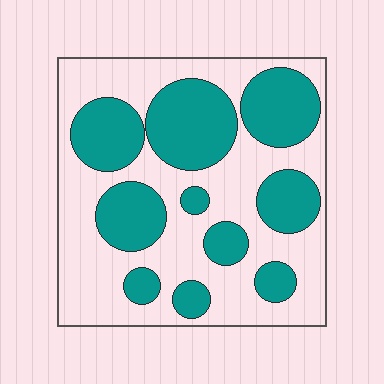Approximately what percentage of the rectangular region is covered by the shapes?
Approximately 40%.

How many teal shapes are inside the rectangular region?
10.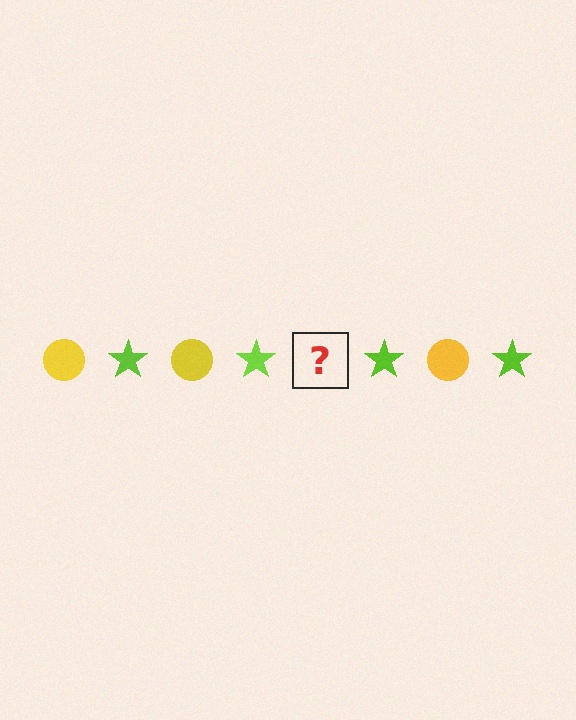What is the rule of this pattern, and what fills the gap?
The rule is that the pattern alternates between yellow circle and lime star. The gap should be filled with a yellow circle.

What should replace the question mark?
The question mark should be replaced with a yellow circle.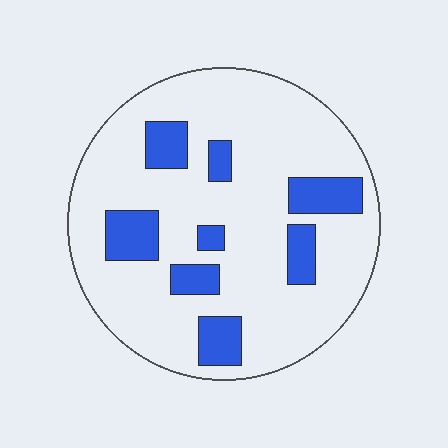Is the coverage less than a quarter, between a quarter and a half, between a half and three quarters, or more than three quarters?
Less than a quarter.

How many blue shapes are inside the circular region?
8.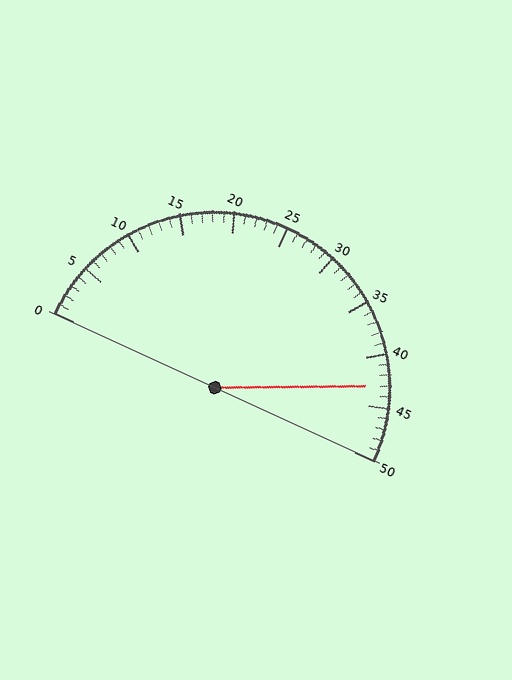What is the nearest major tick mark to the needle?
The nearest major tick mark is 45.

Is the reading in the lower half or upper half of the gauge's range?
The reading is in the upper half of the range (0 to 50).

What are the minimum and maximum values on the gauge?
The gauge ranges from 0 to 50.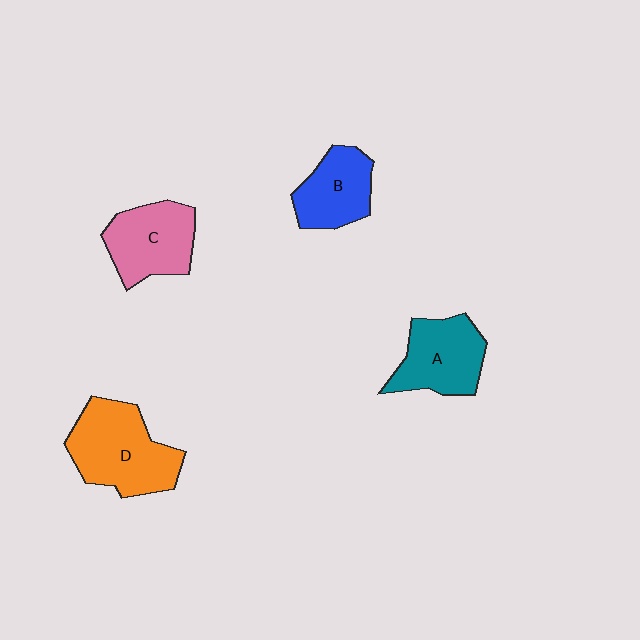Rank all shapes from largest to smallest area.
From largest to smallest: D (orange), C (pink), A (teal), B (blue).